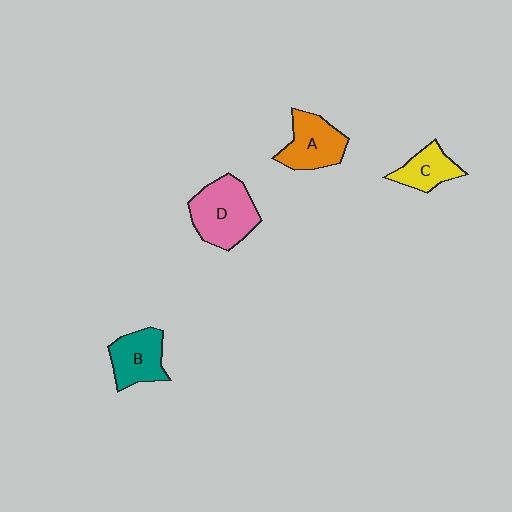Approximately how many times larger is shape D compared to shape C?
Approximately 1.8 times.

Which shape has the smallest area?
Shape C (yellow).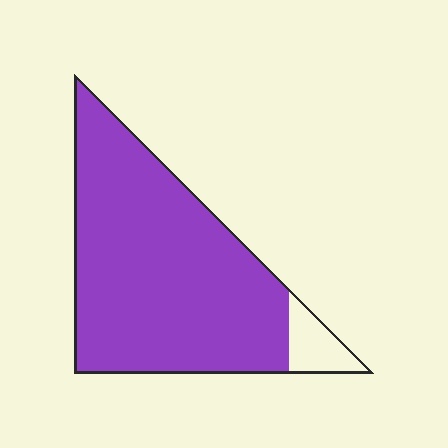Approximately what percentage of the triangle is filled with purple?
Approximately 90%.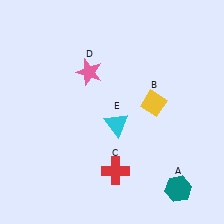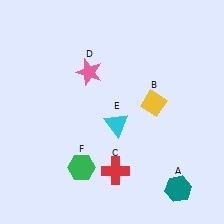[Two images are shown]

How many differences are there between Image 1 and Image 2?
There is 1 difference between the two images.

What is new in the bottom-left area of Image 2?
A green hexagon (F) was added in the bottom-left area of Image 2.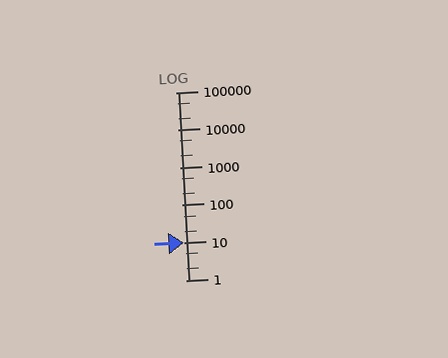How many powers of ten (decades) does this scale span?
The scale spans 5 decades, from 1 to 100000.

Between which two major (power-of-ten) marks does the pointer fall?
The pointer is between 1 and 10.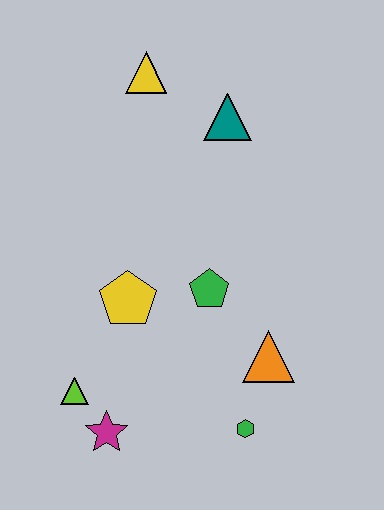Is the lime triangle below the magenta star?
No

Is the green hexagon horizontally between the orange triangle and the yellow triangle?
Yes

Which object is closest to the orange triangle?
The green hexagon is closest to the orange triangle.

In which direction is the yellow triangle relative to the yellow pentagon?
The yellow triangle is above the yellow pentagon.